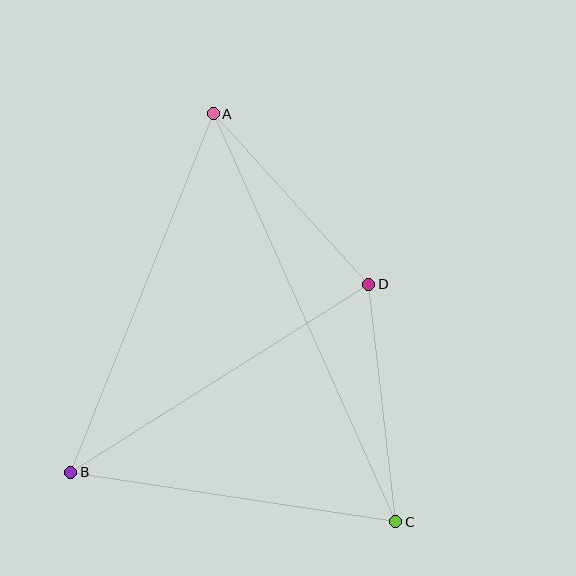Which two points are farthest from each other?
Points A and C are farthest from each other.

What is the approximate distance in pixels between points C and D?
The distance between C and D is approximately 239 pixels.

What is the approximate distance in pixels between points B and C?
The distance between B and C is approximately 329 pixels.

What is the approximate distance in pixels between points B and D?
The distance between B and D is approximately 352 pixels.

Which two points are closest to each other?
Points A and D are closest to each other.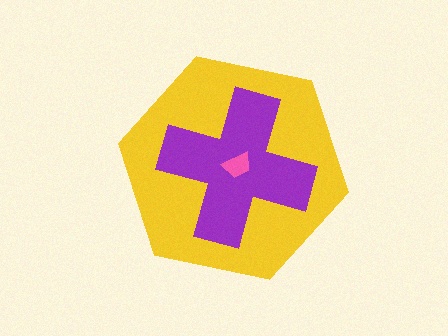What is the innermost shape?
The pink trapezoid.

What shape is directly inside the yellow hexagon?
The purple cross.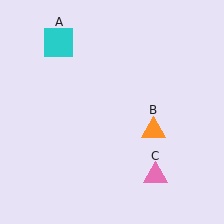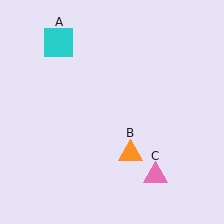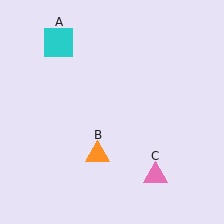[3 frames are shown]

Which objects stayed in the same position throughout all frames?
Cyan square (object A) and pink triangle (object C) remained stationary.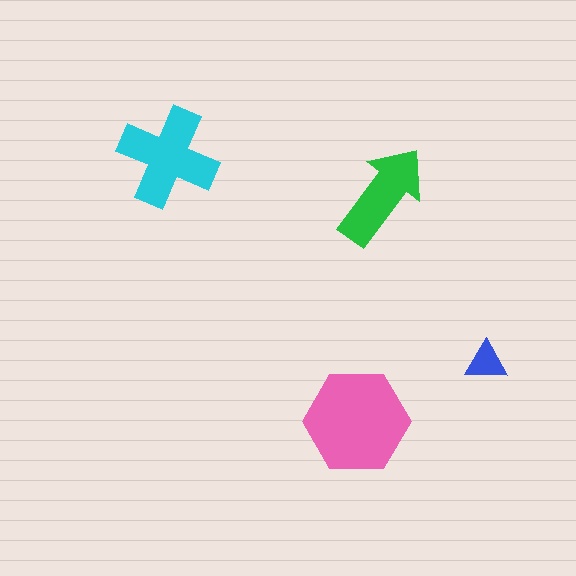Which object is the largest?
The pink hexagon.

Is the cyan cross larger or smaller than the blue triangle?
Larger.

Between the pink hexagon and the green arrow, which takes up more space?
The pink hexagon.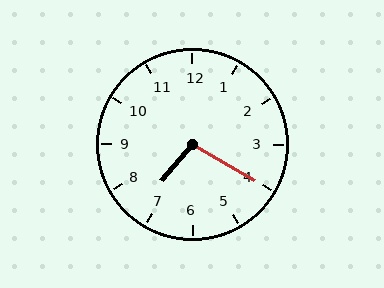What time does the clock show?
7:20.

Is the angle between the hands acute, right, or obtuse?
It is obtuse.